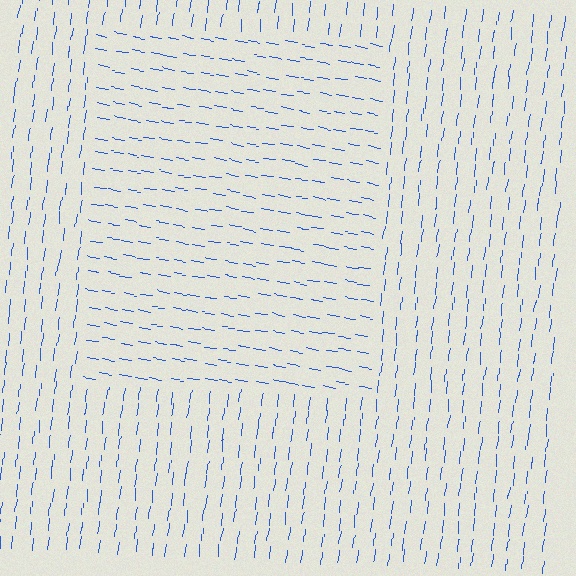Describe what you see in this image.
The image is filled with small blue line segments. A rectangle region in the image has lines oriented differently from the surrounding lines, creating a visible texture boundary.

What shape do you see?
I see a rectangle.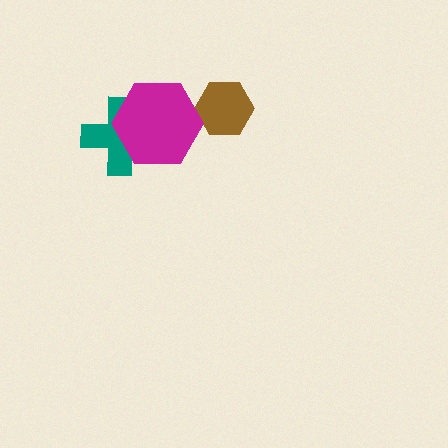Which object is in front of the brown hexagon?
The magenta hexagon is in front of the brown hexagon.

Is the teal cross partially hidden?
Yes, it is partially covered by another shape.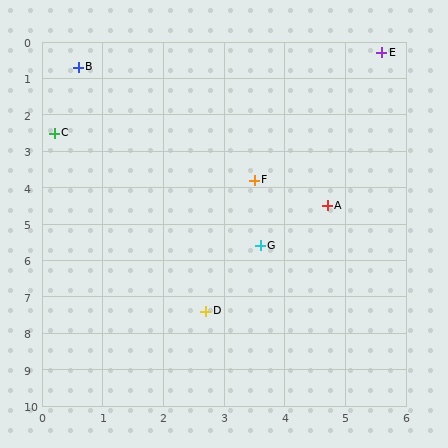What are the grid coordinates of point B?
Point B is at approximately (0.6, 0.7).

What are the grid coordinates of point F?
Point F is at approximately (3.5, 3.8).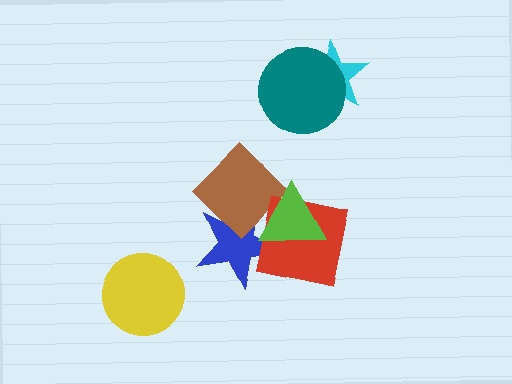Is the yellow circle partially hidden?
No, no other shape covers it.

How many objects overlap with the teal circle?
1 object overlaps with the teal circle.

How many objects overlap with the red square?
2 objects overlap with the red square.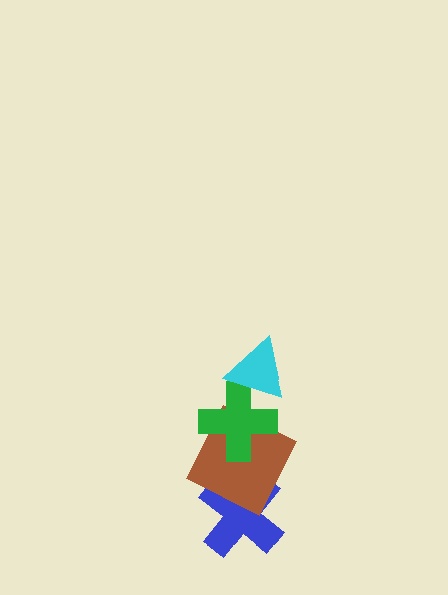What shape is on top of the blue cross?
The brown square is on top of the blue cross.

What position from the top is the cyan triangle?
The cyan triangle is 1st from the top.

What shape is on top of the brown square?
The green cross is on top of the brown square.